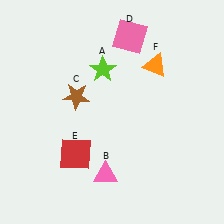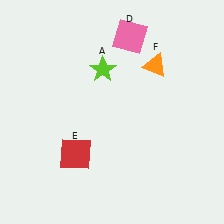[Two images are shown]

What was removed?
The pink triangle (B), the brown star (C) were removed in Image 2.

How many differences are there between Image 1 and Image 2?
There are 2 differences between the two images.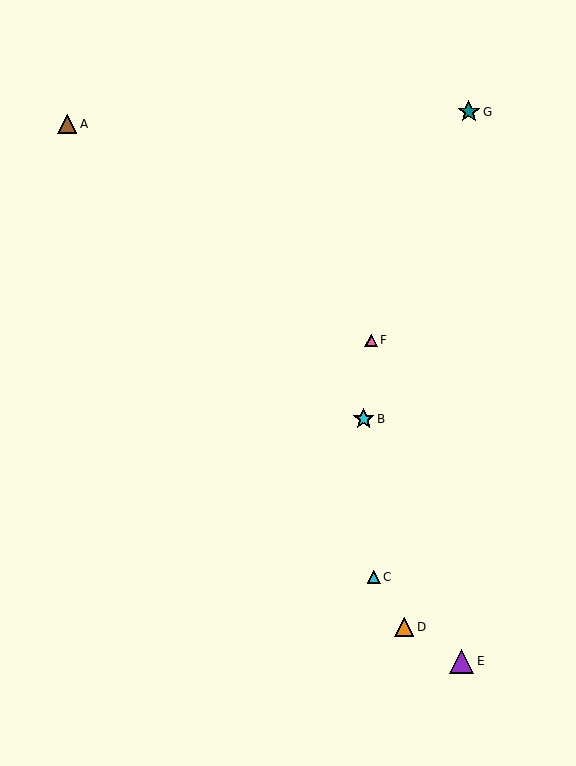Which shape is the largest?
The purple triangle (labeled E) is the largest.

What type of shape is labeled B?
Shape B is a cyan star.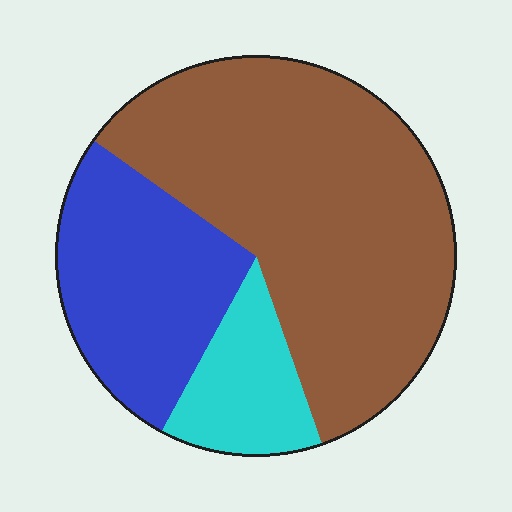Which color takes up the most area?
Brown, at roughly 60%.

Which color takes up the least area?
Cyan, at roughly 15%.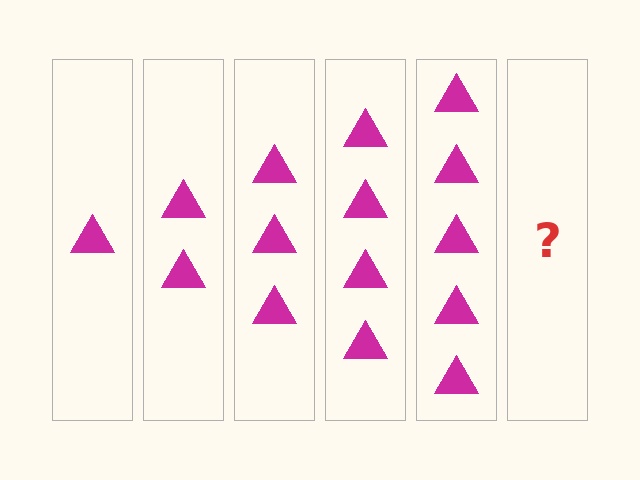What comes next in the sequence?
The next element should be 6 triangles.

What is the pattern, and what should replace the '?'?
The pattern is that each step adds one more triangle. The '?' should be 6 triangles.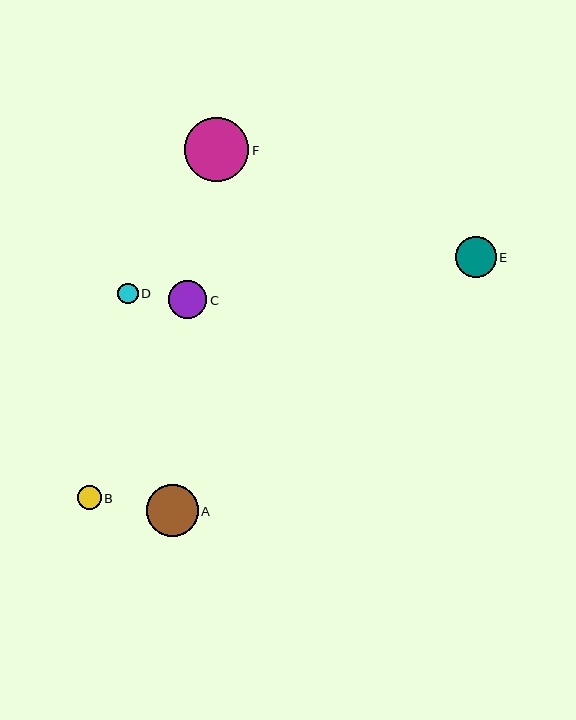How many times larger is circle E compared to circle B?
Circle E is approximately 1.7 times the size of circle B.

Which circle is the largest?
Circle F is the largest with a size of approximately 65 pixels.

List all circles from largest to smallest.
From largest to smallest: F, A, E, C, B, D.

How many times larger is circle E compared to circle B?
Circle E is approximately 1.7 times the size of circle B.